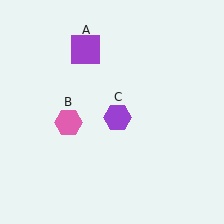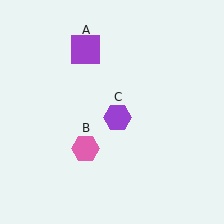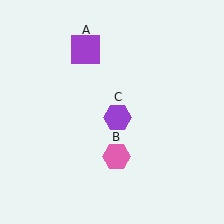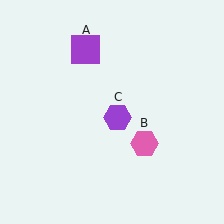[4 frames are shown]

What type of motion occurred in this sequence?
The pink hexagon (object B) rotated counterclockwise around the center of the scene.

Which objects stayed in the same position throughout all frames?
Purple square (object A) and purple hexagon (object C) remained stationary.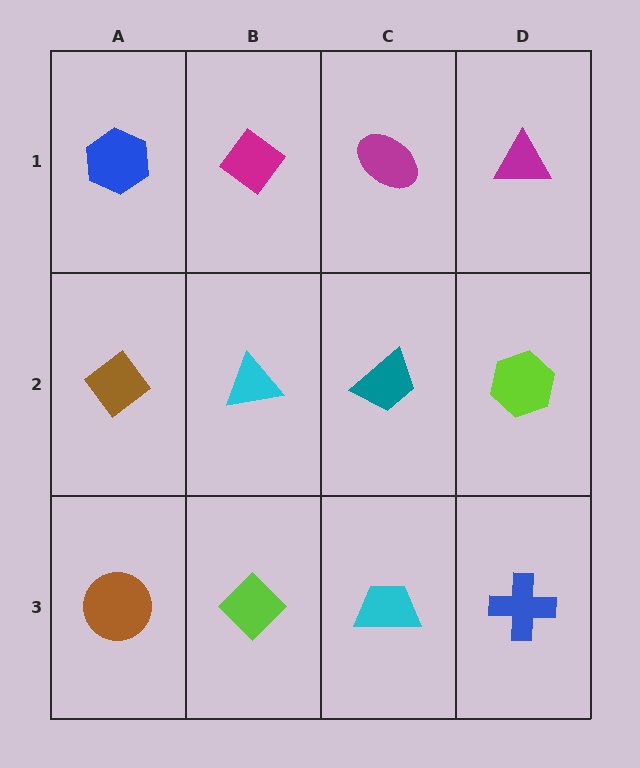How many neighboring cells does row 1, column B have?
3.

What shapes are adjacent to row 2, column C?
A magenta ellipse (row 1, column C), a cyan trapezoid (row 3, column C), a cyan triangle (row 2, column B), a lime hexagon (row 2, column D).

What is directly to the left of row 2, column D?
A teal trapezoid.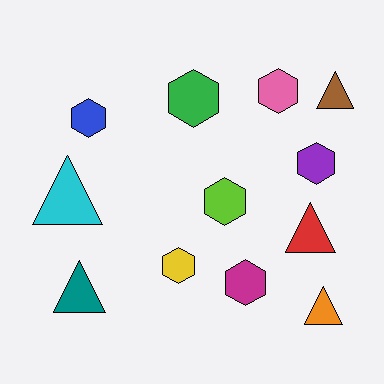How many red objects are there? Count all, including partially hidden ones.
There is 1 red object.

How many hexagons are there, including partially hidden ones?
There are 7 hexagons.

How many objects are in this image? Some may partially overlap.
There are 12 objects.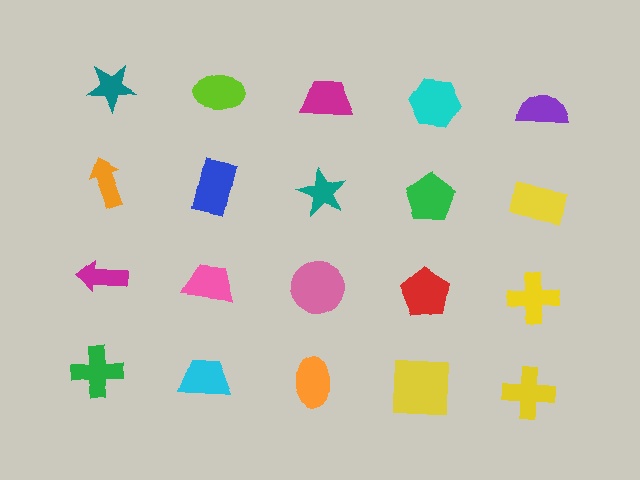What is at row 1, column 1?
A teal star.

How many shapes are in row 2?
5 shapes.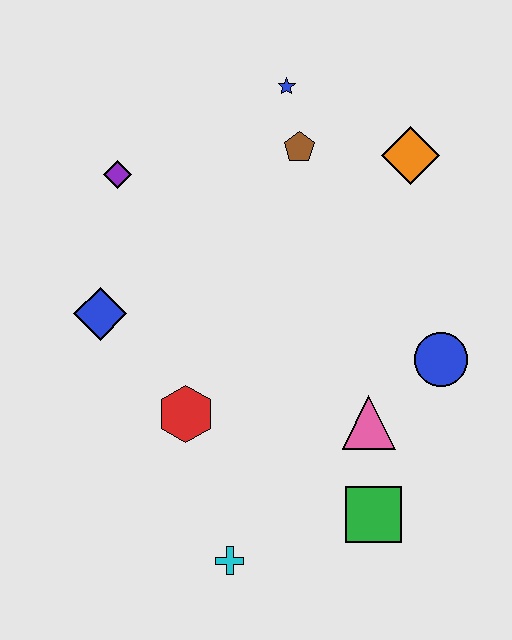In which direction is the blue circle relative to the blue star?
The blue circle is below the blue star.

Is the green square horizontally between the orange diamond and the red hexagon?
Yes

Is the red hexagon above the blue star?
No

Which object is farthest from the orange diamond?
The cyan cross is farthest from the orange diamond.